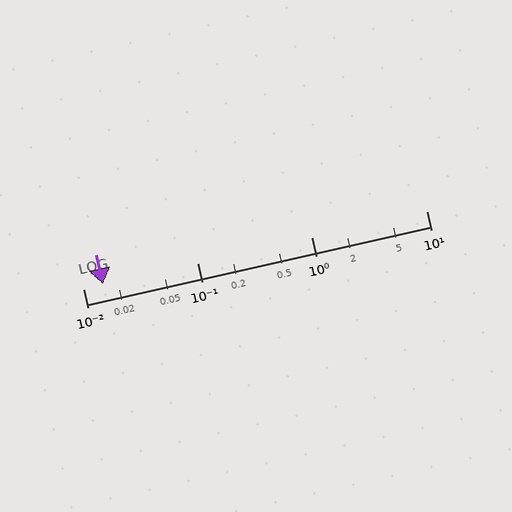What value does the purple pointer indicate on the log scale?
The pointer indicates approximately 0.015.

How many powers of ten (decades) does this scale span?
The scale spans 3 decades, from 0.01 to 10.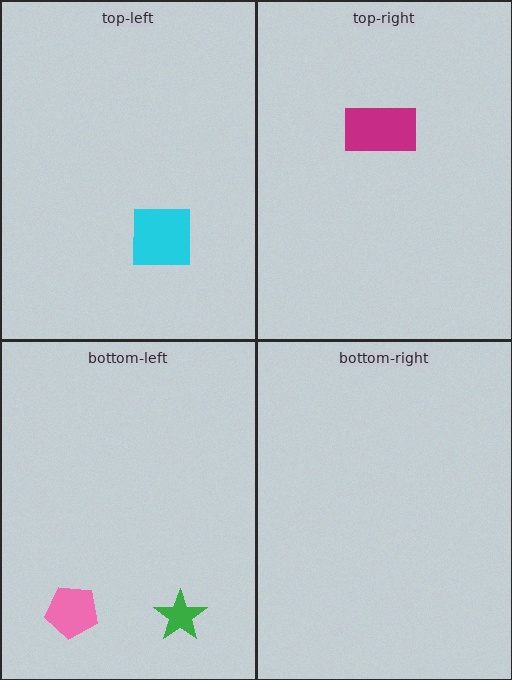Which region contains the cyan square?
The top-left region.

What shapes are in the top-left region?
The cyan square.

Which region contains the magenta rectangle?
The top-right region.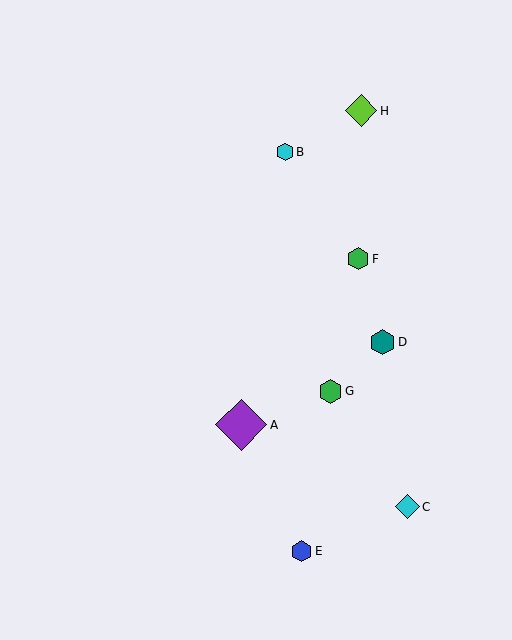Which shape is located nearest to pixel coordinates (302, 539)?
The blue hexagon (labeled E) at (302, 551) is nearest to that location.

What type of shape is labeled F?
Shape F is a green hexagon.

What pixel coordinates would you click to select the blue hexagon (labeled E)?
Click at (302, 551) to select the blue hexagon E.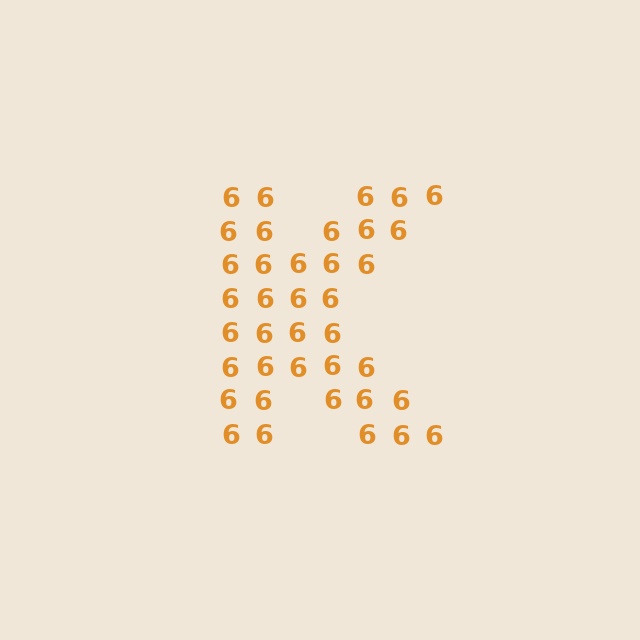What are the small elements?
The small elements are digit 6's.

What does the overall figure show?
The overall figure shows the letter K.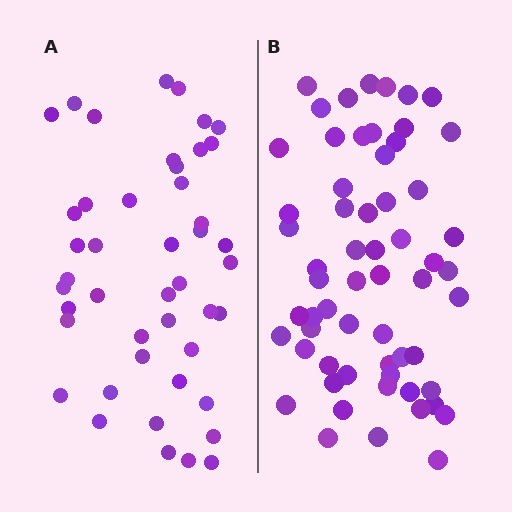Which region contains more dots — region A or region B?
Region B (the right region) has more dots.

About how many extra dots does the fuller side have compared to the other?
Region B has approximately 15 more dots than region A.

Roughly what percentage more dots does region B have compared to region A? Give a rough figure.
About 35% more.